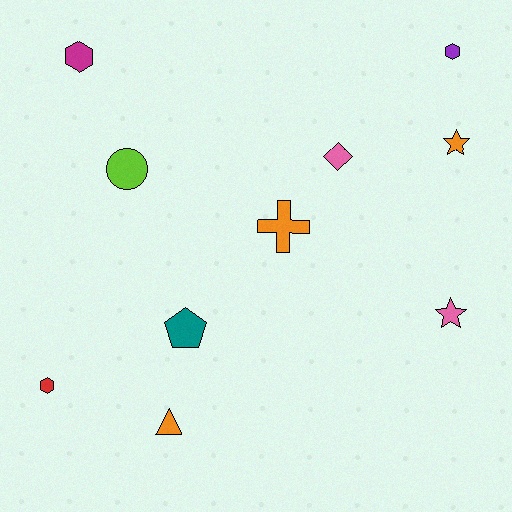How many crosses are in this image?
There is 1 cross.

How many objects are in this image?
There are 10 objects.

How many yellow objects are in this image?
There are no yellow objects.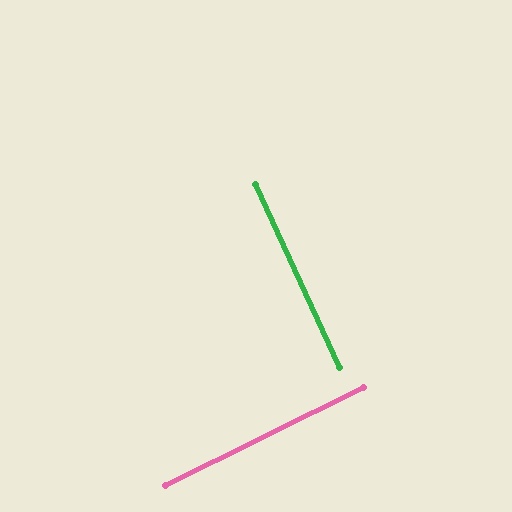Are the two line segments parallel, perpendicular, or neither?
Perpendicular — they meet at approximately 88°.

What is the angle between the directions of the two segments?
Approximately 88 degrees.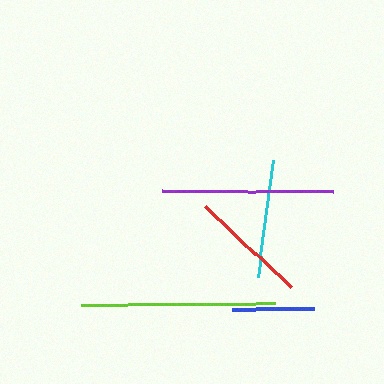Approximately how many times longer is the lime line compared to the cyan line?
The lime line is approximately 1.6 times the length of the cyan line.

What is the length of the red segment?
The red segment is approximately 118 pixels long.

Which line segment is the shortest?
The blue line is the shortest at approximately 82 pixels.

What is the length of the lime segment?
The lime segment is approximately 194 pixels long.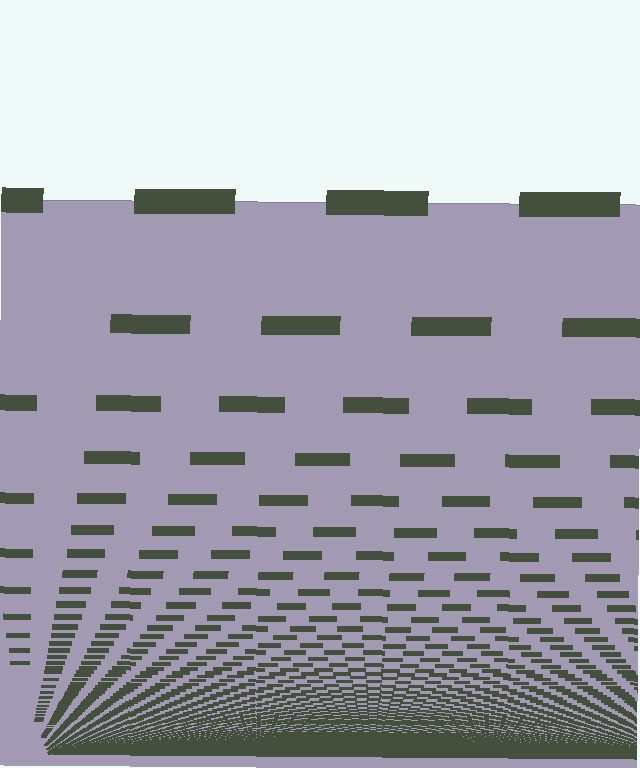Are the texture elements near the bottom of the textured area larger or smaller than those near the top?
Smaller. The gradient is inverted — elements near the bottom are smaller and denser.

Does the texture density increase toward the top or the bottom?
Density increases toward the bottom.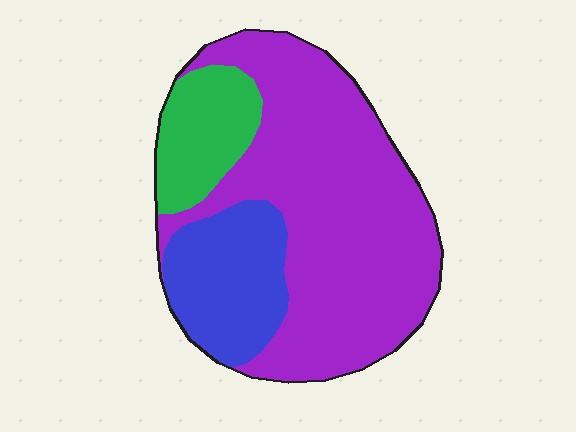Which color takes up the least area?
Green, at roughly 15%.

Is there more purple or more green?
Purple.